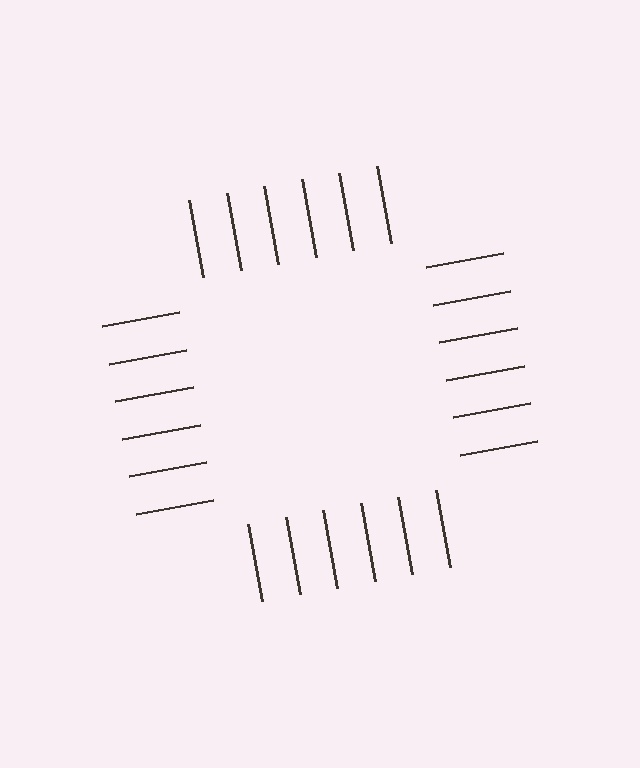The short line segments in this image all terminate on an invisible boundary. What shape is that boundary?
An illusory square — the line segments terminate on its edges but no continuous stroke is drawn.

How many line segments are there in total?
24 — 6 along each of the 4 edges.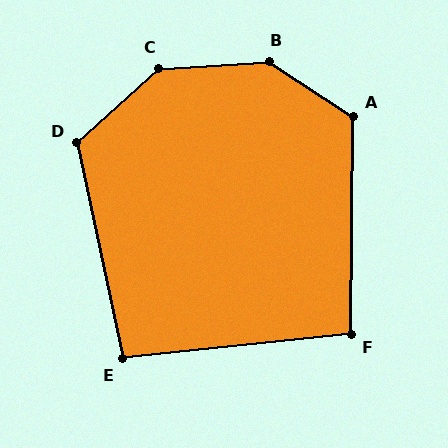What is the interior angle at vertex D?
Approximately 120 degrees (obtuse).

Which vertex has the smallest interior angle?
E, at approximately 96 degrees.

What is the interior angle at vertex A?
Approximately 122 degrees (obtuse).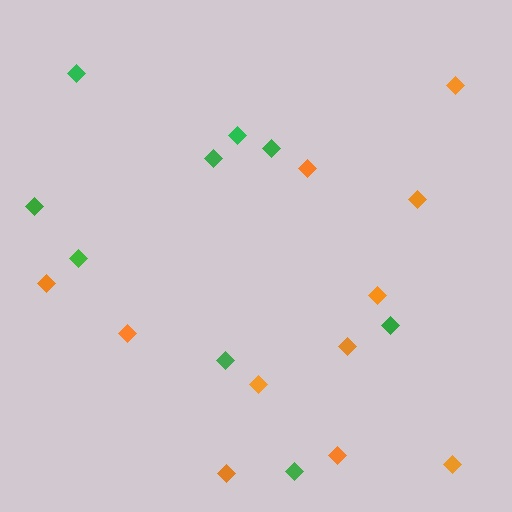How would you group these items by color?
There are 2 groups: one group of green diamonds (9) and one group of orange diamonds (11).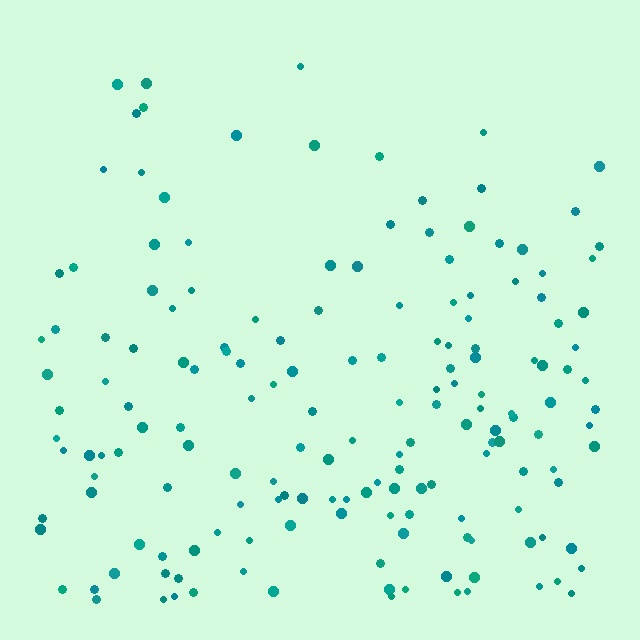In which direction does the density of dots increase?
From top to bottom, with the bottom side densest.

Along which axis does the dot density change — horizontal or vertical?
Vertical.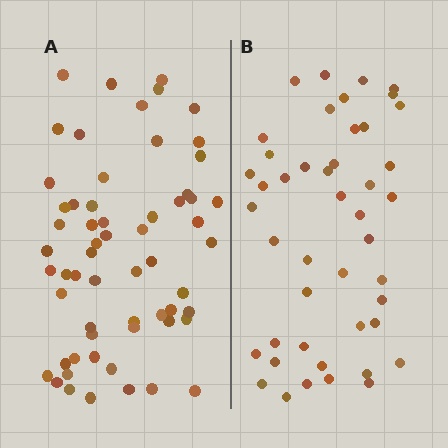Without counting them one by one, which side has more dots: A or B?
Region A (the left region) has more dots.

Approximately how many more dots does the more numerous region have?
Region A has approximately 15 more dots than region B.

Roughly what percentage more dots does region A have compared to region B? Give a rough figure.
About 35% more.